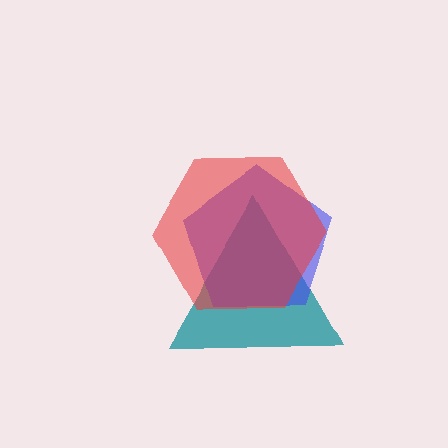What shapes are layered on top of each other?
The layered shapes are: a teal triangle, a blue pentagon, a red hexagon.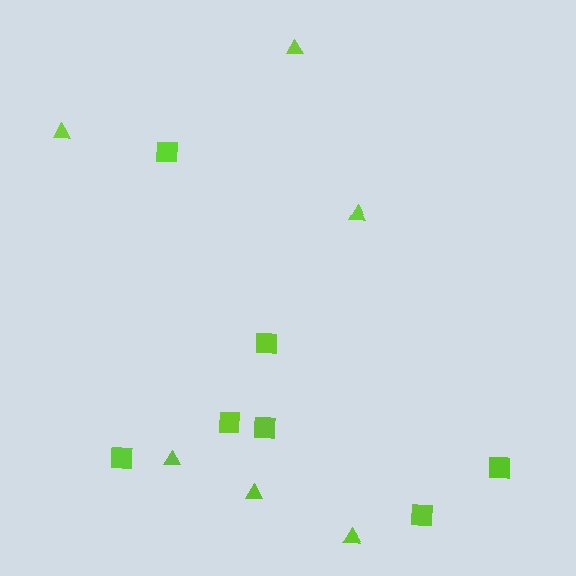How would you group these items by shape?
There are 2 groups: one group of triangles (6) and one group of squares (7).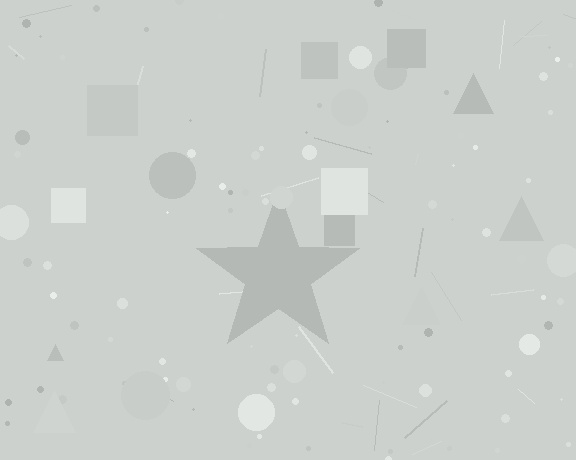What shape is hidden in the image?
A star is hidden in the image.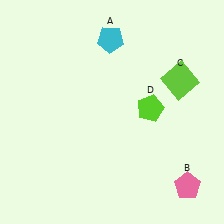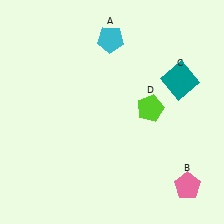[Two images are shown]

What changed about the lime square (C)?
In Image 1, C is lime. In Image 2, it changed to teal.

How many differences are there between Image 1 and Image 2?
There is 1 difference between the two images.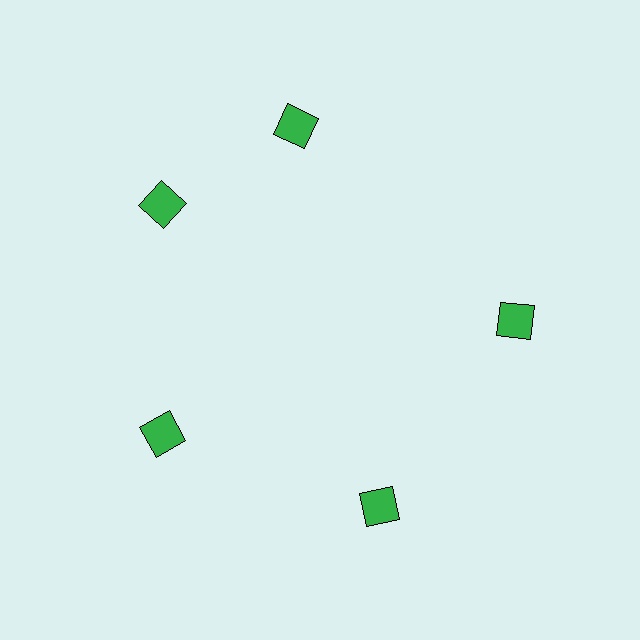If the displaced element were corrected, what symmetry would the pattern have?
It would have 5-fold rotational symmetry — the pattern would map onto itself every 72 degrees.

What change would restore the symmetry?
The symmetry would be restored by rotating it back into even spacing with its neighbors so that all 5 squares sit at equal angles and equal distance from the center.